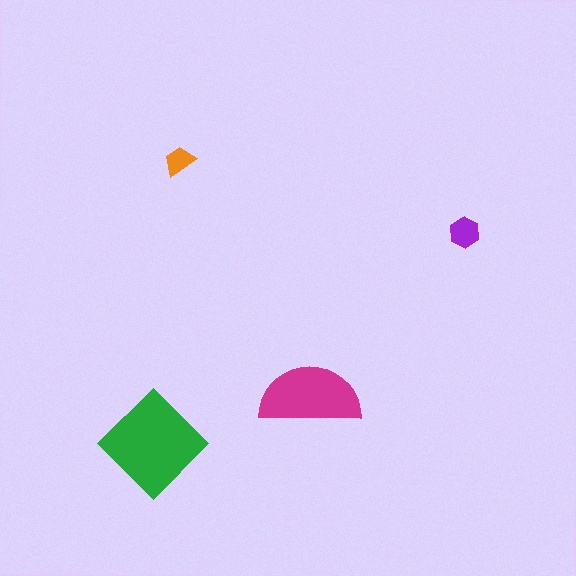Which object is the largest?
The green diamond.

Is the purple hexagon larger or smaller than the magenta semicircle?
Smaller.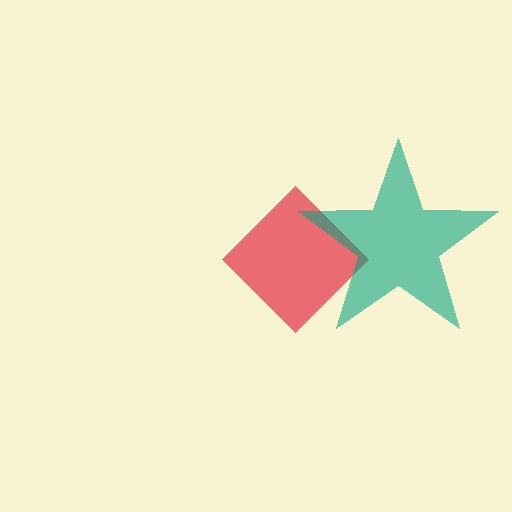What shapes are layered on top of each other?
The layered shapes are: a red diamond, a teal star.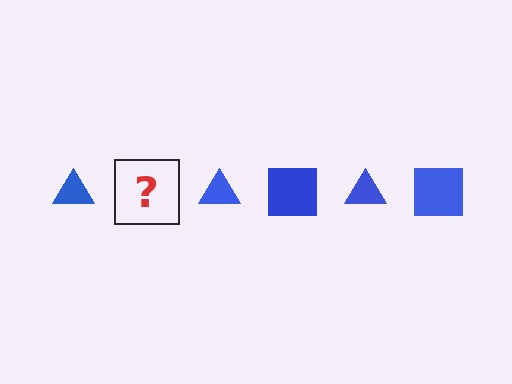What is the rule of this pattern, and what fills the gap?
The rule is that the pattern cycles through triangle, square shapes in blue. The gap should be filled with a blue square.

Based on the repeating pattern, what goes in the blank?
The blank should be a blue square.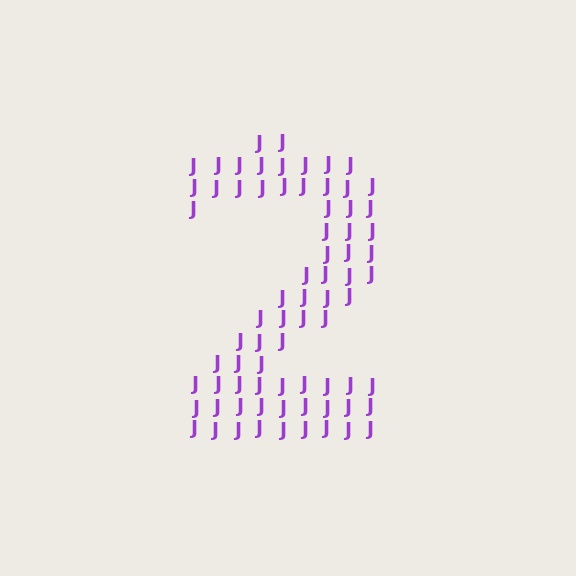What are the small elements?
The small elements are letter J's.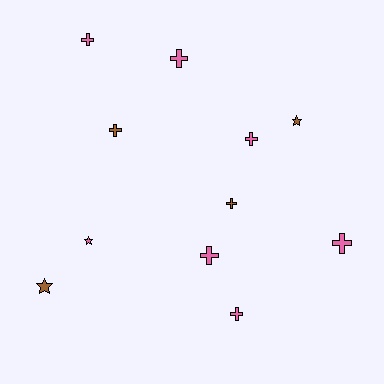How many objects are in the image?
There are 11 objects.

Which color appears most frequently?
Pink, with 7 objects.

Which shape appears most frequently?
Cross, with 8 objects.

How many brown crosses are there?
There are 2 brown crosses.